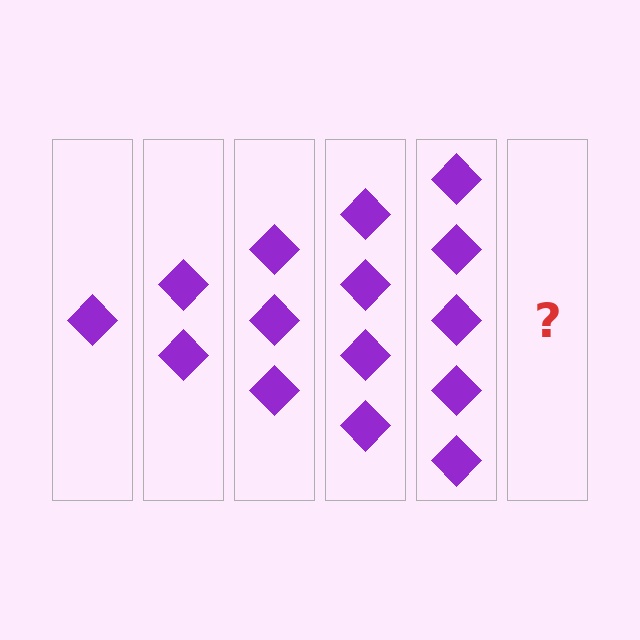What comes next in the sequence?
The next element should be 6 diamonds.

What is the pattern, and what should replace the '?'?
The pattern is that each step adds one more diamond. The '?' should be 6 diamonds.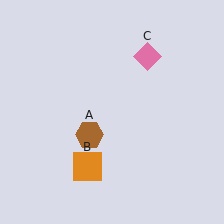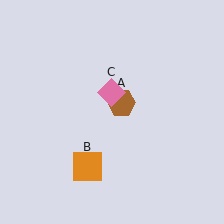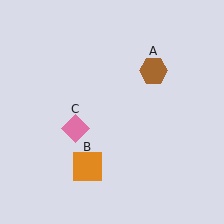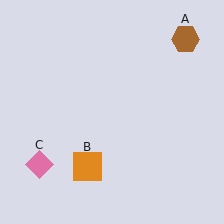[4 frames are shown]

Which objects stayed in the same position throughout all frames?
Orange square (object B) remained stationary.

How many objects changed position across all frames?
2 objects changed position: brown hexagon (object A), pink diamond (object C).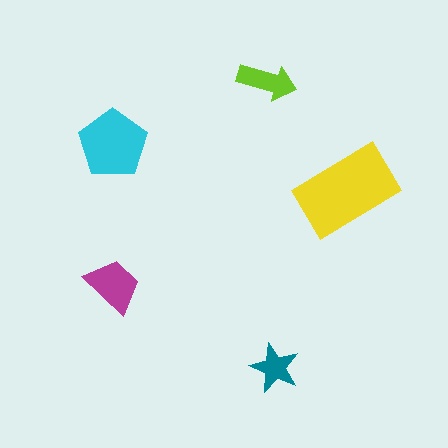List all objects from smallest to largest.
The teal star, the lime arrow, the magenta trapezoid, the cyan pentagon, the yellow rectangle.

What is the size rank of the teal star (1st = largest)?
5th.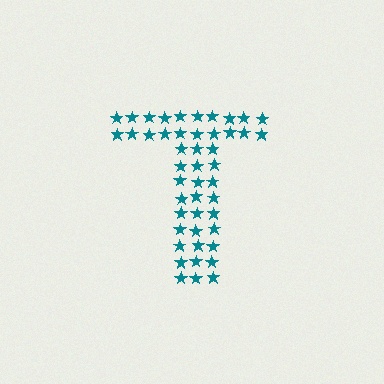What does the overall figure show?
The overall figure shows the letter T.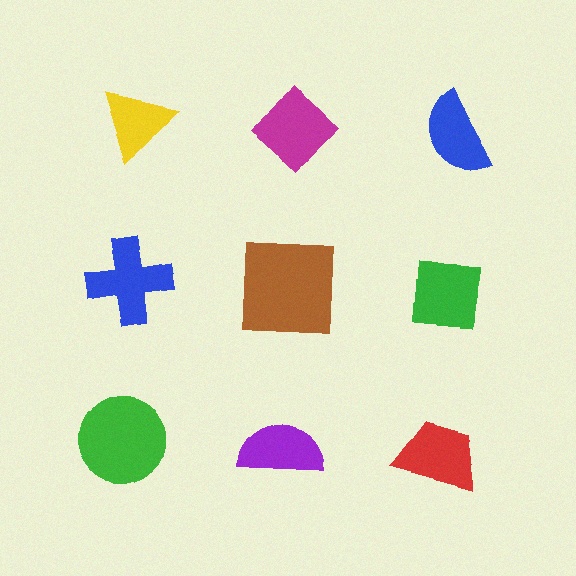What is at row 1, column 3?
A blue semicircle.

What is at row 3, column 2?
A purple semicircle.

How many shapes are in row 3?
3 shapes.